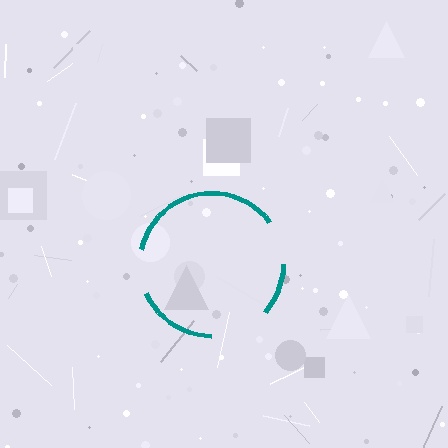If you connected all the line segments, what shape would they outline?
They would outline a circle.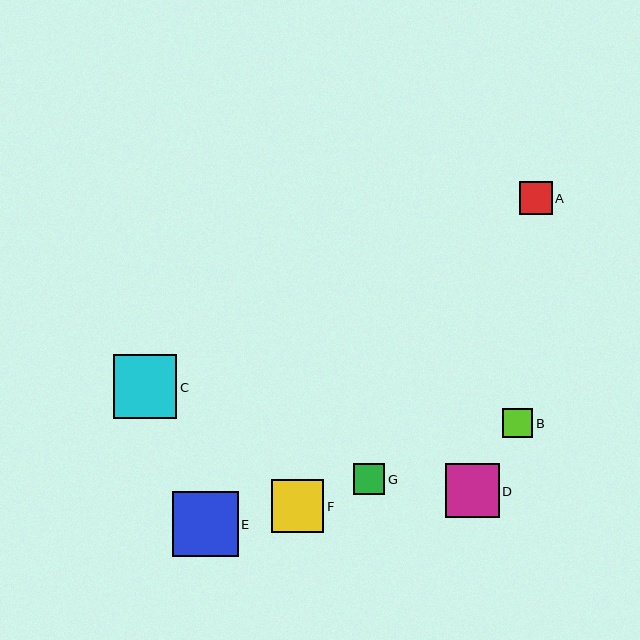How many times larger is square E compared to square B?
Square E is approximately 2.2 times the size of square B.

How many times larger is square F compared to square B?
Square F is approximately 1.8 times the size of square B.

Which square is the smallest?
Square B is the smallest with a size of approximately 30 pixels.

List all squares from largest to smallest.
From largest to smallest: E, C, D, F, A, G, B.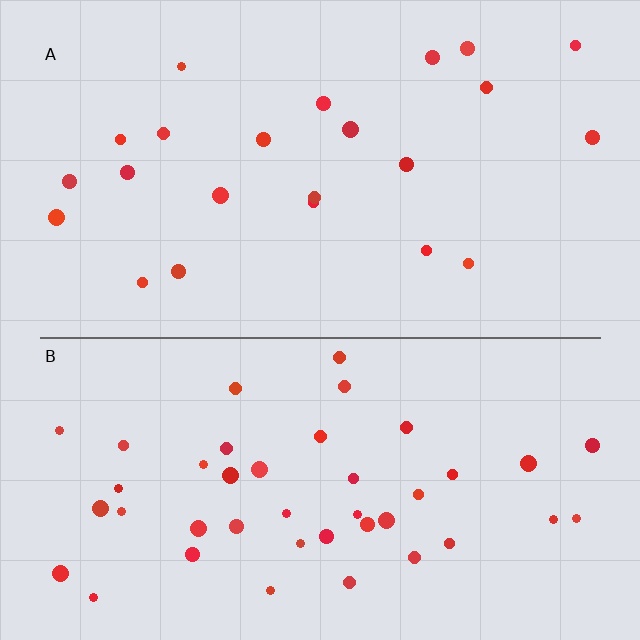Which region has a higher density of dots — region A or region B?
B (the bottom).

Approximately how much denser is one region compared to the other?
Approximately 1.9× — region B over region A.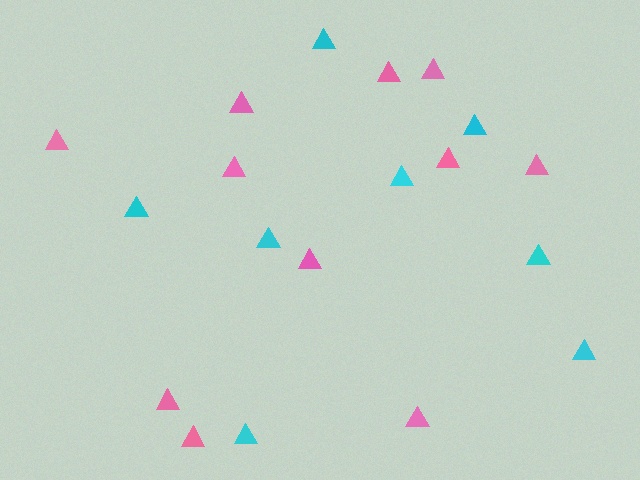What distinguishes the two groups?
There are 2 groups: one group of pink triangles (11) and one group of cyan triangles (8).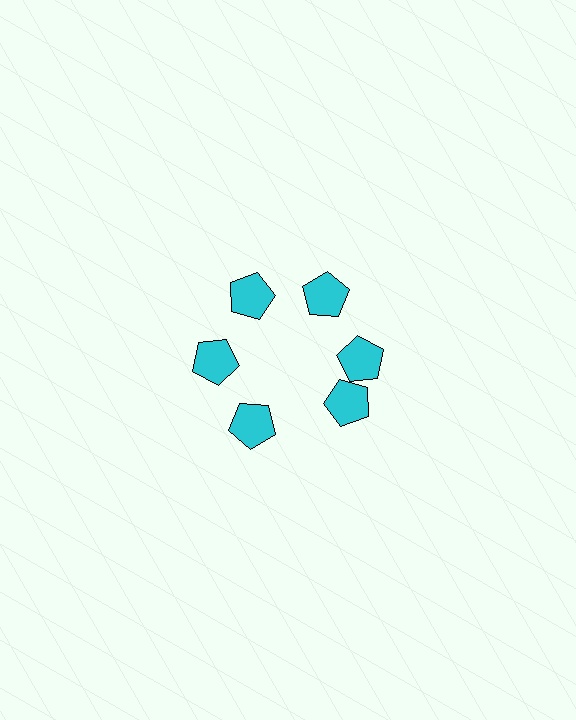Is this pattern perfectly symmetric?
No. The 6 cyan pentagons are arranged in a ring, but one element near the 5 o'clock position is rotated out of alignment along the ring, breaking the 6-fold rotational symmetry.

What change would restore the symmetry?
The symmetry would be restored by rotating it back into even spacing with its neighbors so that all 6 pentagons sit at equal angles and equal distance from the center.